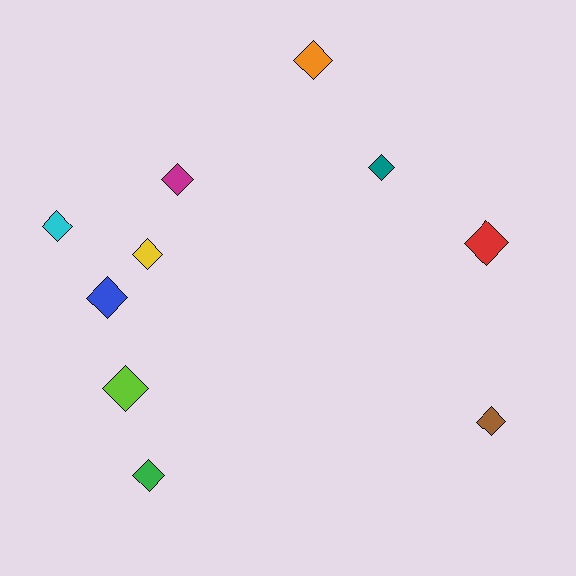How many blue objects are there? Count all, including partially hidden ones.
There is 1 blue object.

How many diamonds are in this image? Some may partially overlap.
There are 10 diamonds.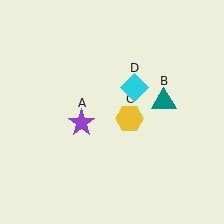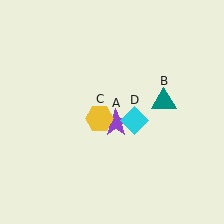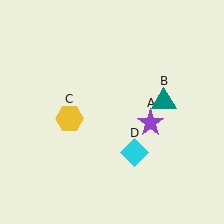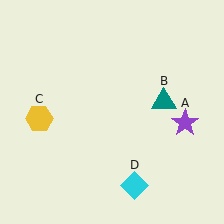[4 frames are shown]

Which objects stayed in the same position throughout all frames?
Teal triangle (object B) remained stationary.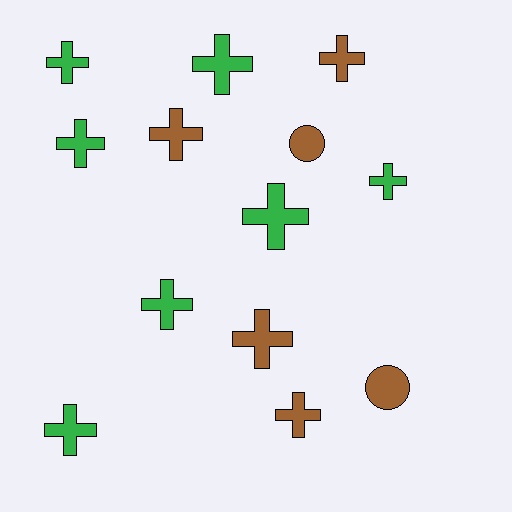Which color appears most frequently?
Green, with 7 objects.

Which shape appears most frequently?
Cross, with 11 objects.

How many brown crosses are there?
There are 4 brown crosses.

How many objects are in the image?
There are 13 objects.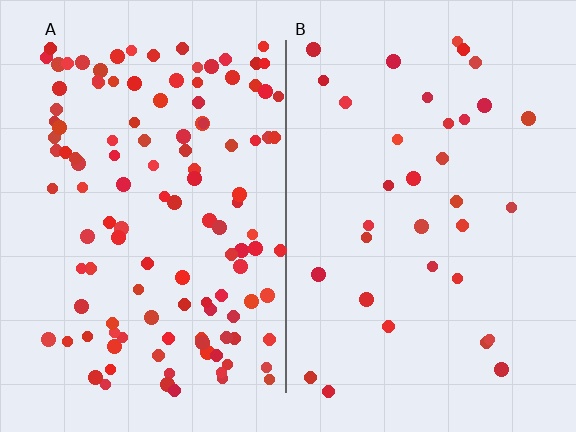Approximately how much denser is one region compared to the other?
Approximately 3.6× — region A over region B.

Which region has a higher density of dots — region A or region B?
A (the left).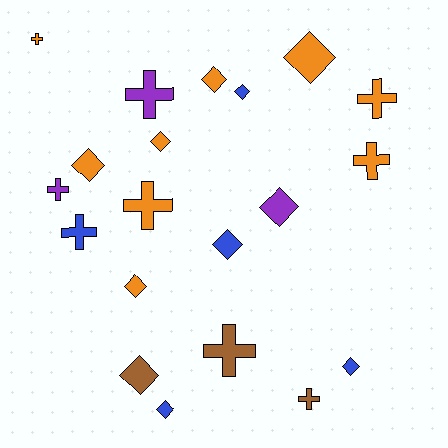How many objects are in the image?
There are 20 objects.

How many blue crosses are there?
There is 1 blue cross.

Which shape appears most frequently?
Diamond, with 11 objects.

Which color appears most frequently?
Orange, with 9 objects.